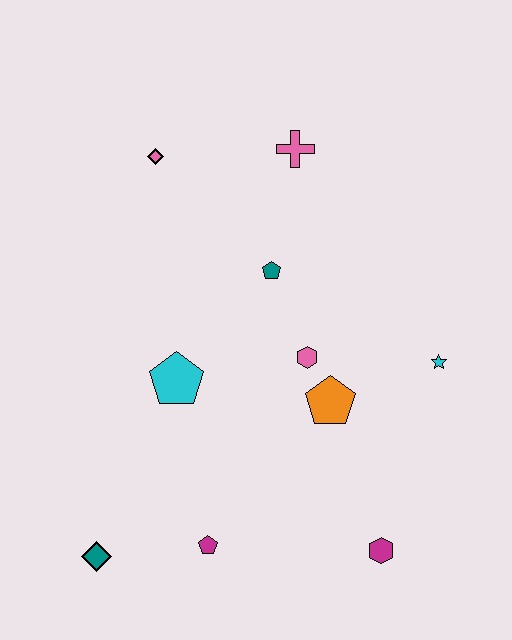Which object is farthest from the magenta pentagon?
The pink cross is farthest from the magenta pentagon.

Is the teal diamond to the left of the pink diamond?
Yes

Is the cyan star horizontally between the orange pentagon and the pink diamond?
No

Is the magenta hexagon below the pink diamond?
Yes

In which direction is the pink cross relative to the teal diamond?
The pink cross is above the teal diamond.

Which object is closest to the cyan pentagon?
The pink hexagon is closest to the cyan pentagon.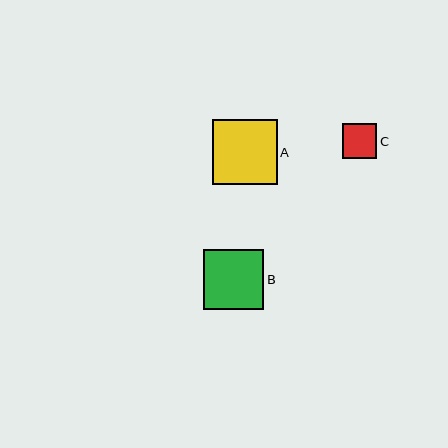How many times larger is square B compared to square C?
Square B is approximately 1.8 times the size of square C.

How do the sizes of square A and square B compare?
Square A and square B are approximately the same size.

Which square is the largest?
Square A is the largest with a size of approximately 65 pixels.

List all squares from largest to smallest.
From largest to smallest: A, B, C.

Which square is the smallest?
Square C is the smallest with a size of approximately 34 pixels.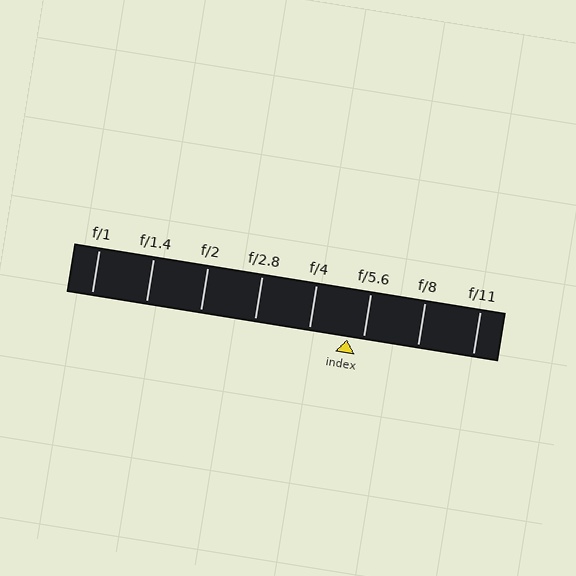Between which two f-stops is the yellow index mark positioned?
The index mark is between f/4 and f/5.6.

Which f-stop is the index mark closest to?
The index mark is closest to f/5.6.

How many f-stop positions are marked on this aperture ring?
There are 8 f-stop positions marked.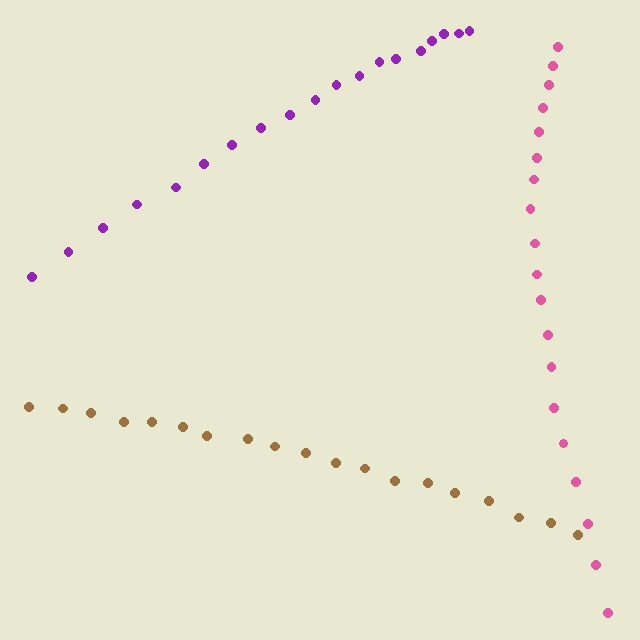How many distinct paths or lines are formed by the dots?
There are 3 distinct paths.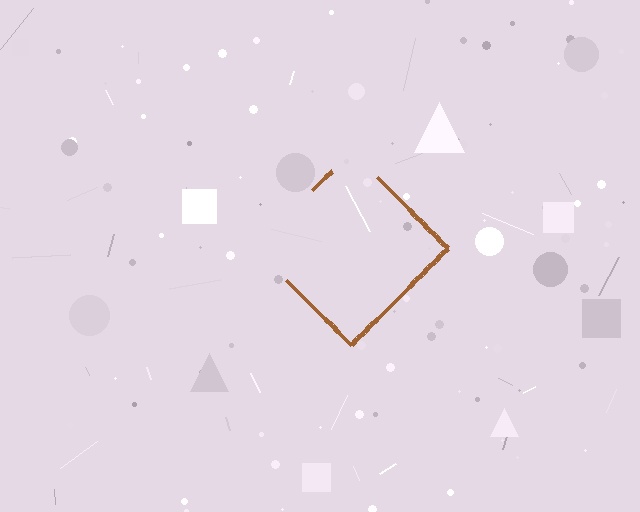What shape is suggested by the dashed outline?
The dashed outline suggests a diamond.